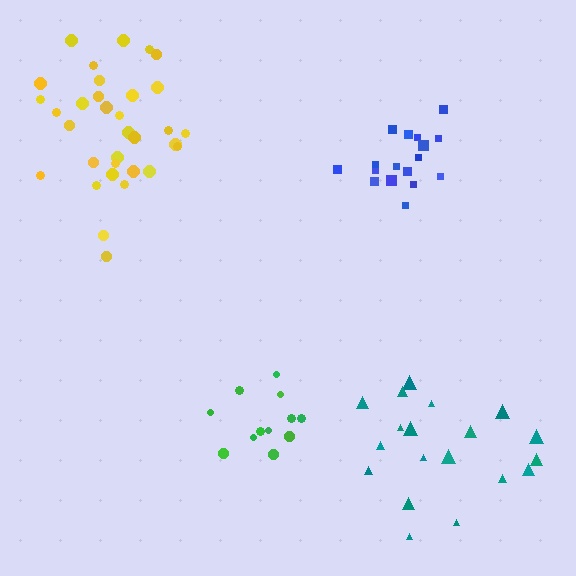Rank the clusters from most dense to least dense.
blue, green, yellow, teal.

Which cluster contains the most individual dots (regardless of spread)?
Yellow (33).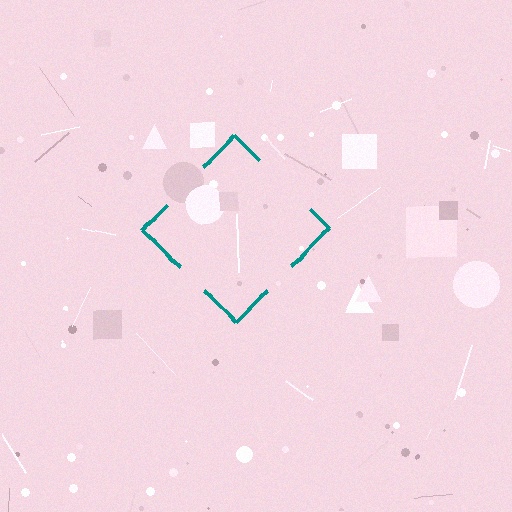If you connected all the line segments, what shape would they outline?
They would outline a diamond.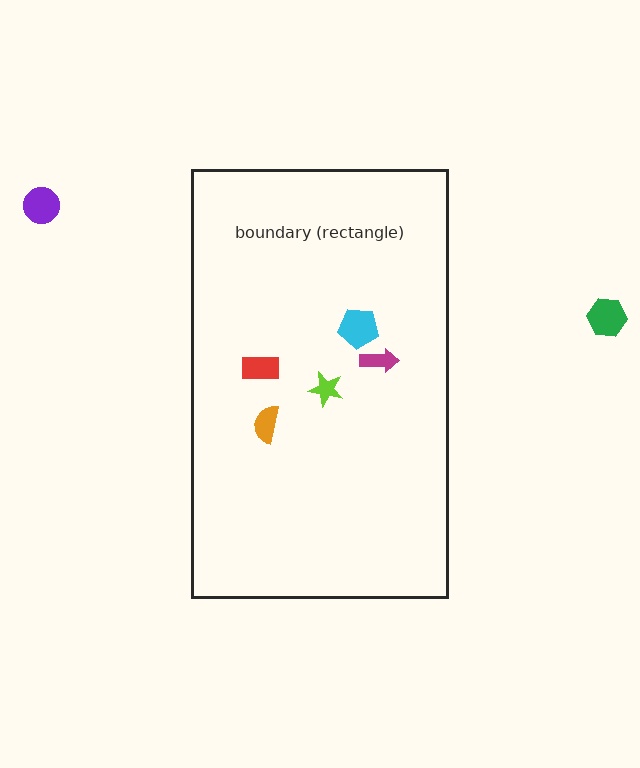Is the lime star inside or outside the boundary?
Inside.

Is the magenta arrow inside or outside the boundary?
Inside.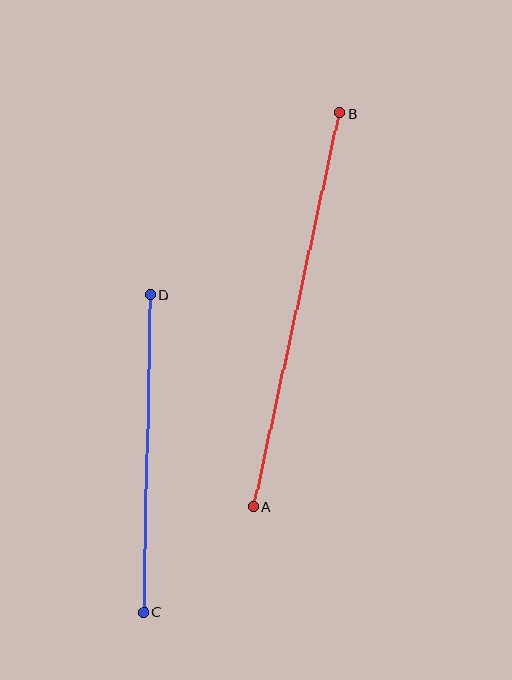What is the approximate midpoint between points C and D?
The midpoint is at approximately (147, 454) pixels.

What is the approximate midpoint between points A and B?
The midpoint is at approximately (296, 310) pixels.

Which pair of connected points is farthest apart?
Points A and B are farthest apart.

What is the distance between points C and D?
The distance is approximately 317 pixels.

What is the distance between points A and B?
The distance is approximately 403 pixels.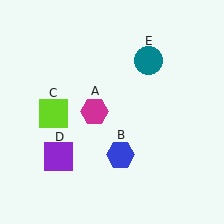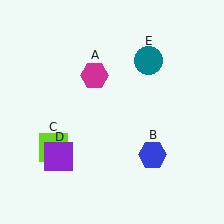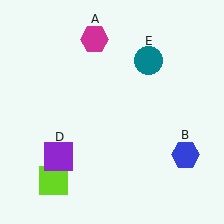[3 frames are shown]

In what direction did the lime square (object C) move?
The lime square (object C) moved down.